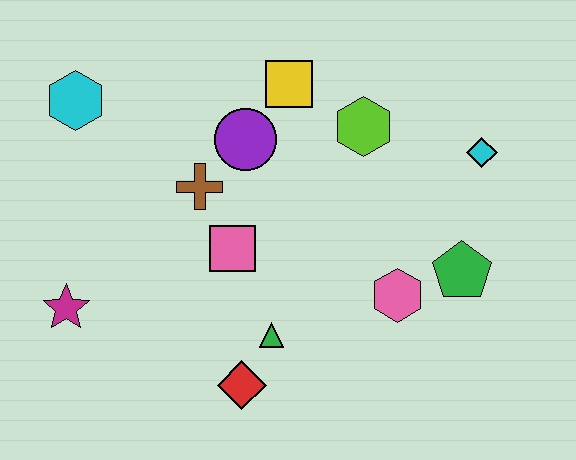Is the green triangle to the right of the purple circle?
Yes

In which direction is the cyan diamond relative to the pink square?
The cyan diamond is to the right of the pink square.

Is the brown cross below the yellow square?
Yes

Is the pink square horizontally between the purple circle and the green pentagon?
No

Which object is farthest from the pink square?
The cyan diamond is farthest from the pink square.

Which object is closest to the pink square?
The brown cross is closest to the pink square.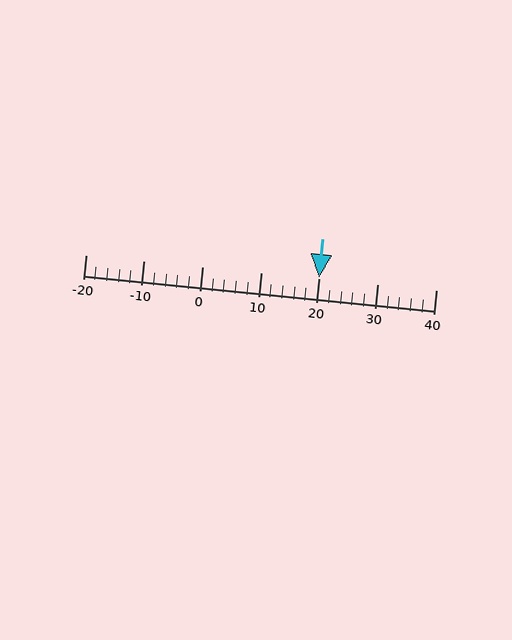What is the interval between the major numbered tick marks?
The major tick marks are spaced 10 units apart.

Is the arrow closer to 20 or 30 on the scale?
The arrow is closer to 20.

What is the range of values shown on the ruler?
The ruler shows values from -20 to 40.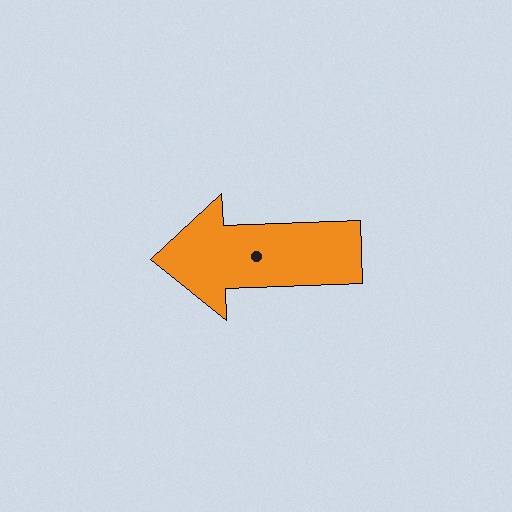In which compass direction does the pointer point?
West.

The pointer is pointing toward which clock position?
Roughly 9 o'clock.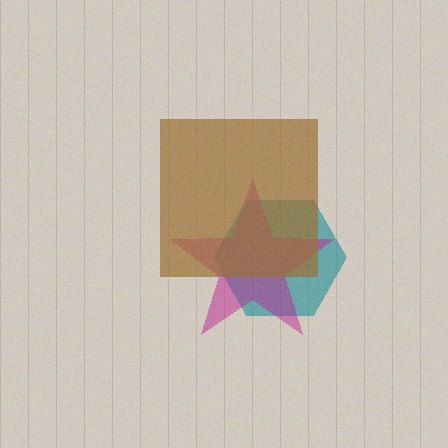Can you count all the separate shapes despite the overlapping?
Yes, there are 3 separate shapes.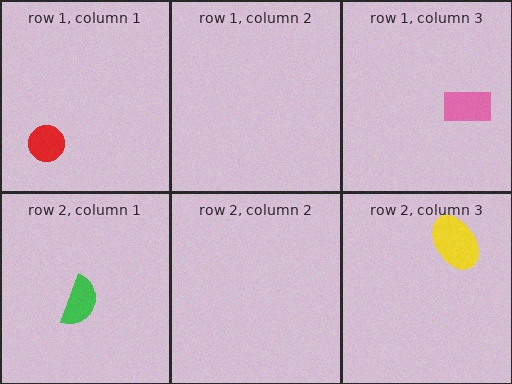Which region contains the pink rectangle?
The row 1, column 3 region.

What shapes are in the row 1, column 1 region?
The red circle.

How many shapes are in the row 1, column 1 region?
1.